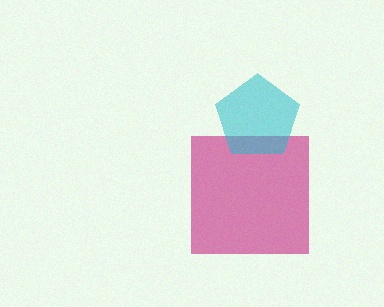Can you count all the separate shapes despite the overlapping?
Yes, there are 2 separate shapes.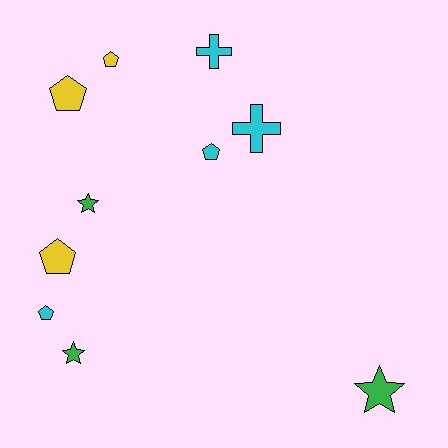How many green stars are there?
There are 3 green stars.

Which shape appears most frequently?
Pentagon, with 5 objects.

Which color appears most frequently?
Cyan, with 4 objects.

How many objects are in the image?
There are 10 objects.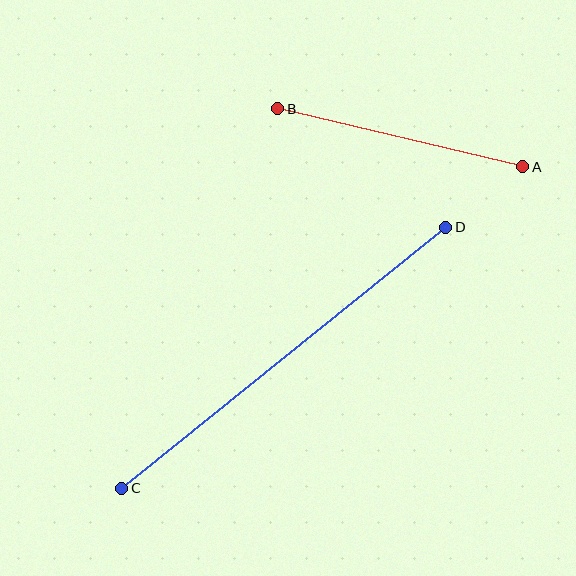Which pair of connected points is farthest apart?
Points C and D are farthest apart.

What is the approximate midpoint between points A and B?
The midpoint is at approximately (400, 138) pixels.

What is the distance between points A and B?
The distance is approximately 252 pixels.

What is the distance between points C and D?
The distance is approximately 416 pixels.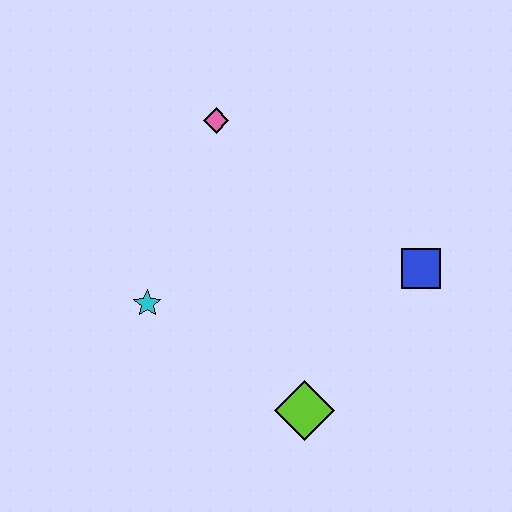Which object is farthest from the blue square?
The cyan star is farthest from the blue square.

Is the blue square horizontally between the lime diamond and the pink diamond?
No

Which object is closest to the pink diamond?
The cyan star is closest to the pink diamond.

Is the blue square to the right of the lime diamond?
Yes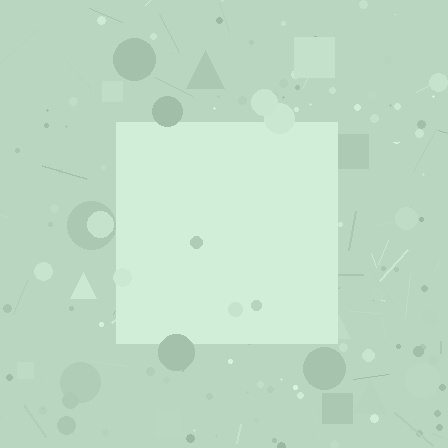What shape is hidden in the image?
A square is hidden in the image.